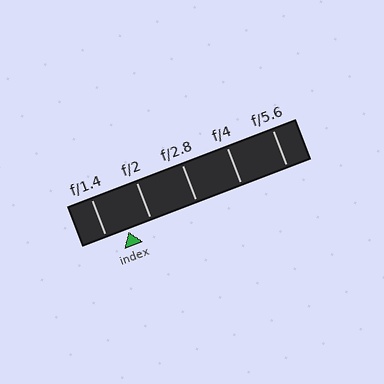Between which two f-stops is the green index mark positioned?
The index mark is between f/1.4 and f/2.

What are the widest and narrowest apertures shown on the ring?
The widest aperture shown is f/1.4 and the narrowest is f/5.6.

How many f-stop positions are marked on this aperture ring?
There are 5 f-stop positions marked.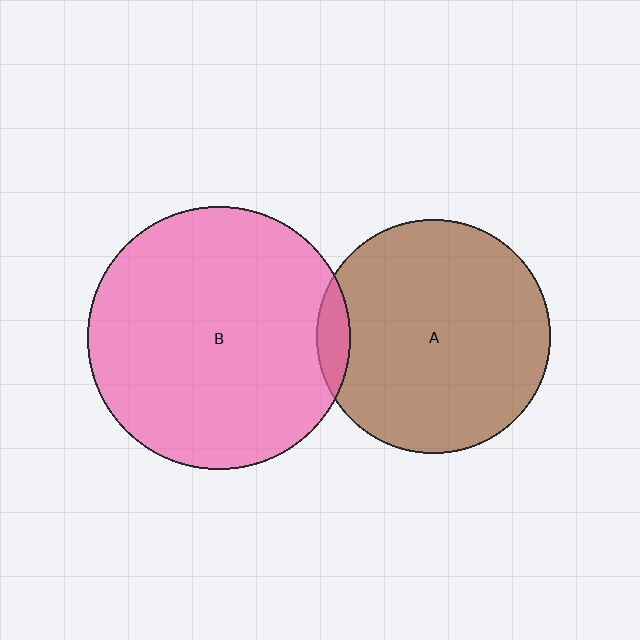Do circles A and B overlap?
Yes.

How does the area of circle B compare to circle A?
Approximately 1.3 times.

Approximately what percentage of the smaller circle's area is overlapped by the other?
Approximately 5%.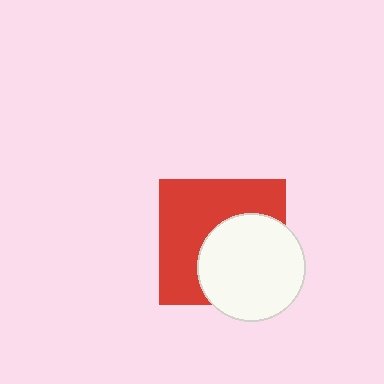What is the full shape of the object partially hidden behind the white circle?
The partially hidden object is a red square.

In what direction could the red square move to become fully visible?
The red square could move toward the upper-left. That would shift it out from behind the white circle entirely.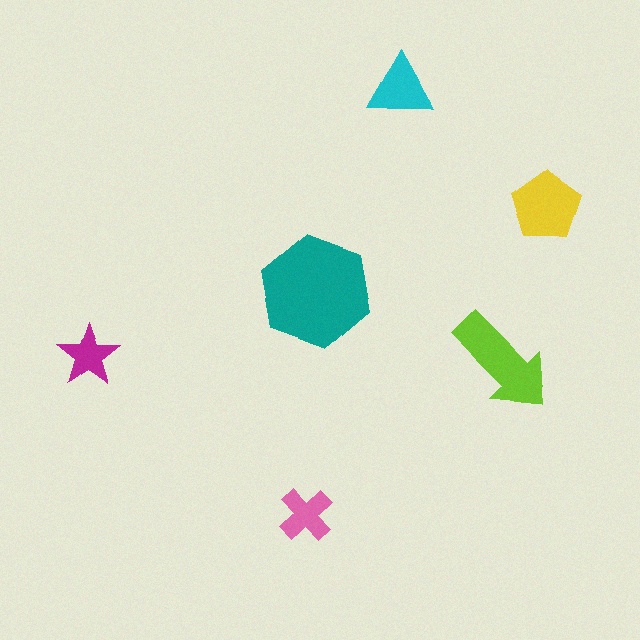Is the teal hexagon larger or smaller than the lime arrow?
Larger.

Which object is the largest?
The teal hexagon.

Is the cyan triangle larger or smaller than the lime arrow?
Smaller.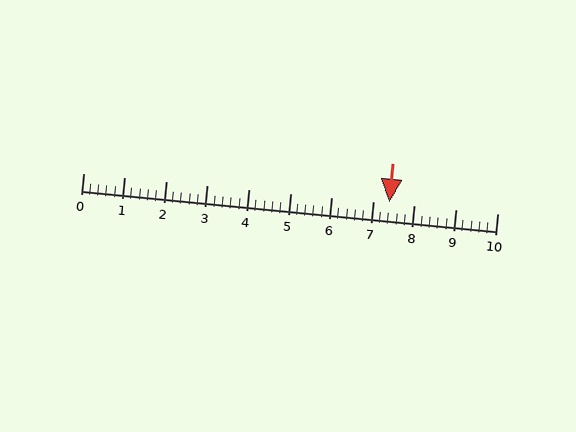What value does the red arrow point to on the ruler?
The red arrow points to approximately 7.4.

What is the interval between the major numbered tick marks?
The major tick marks are spaced 1 units apart.